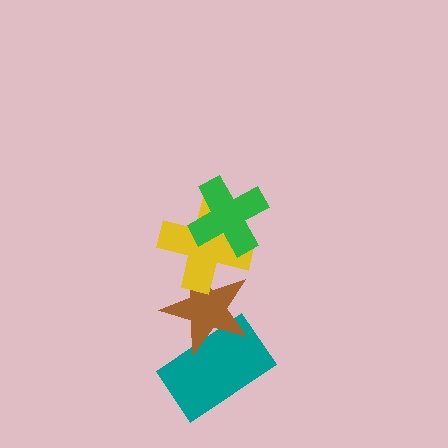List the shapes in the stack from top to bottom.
From top to bottom: the green cross, the yellow cross, the brown star, the teal rectangle.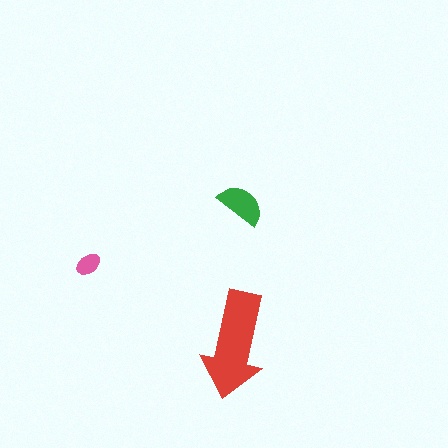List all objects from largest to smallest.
The red arrow, the green semicircle, the pink ellipse.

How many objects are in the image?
There are 3 objects in the image.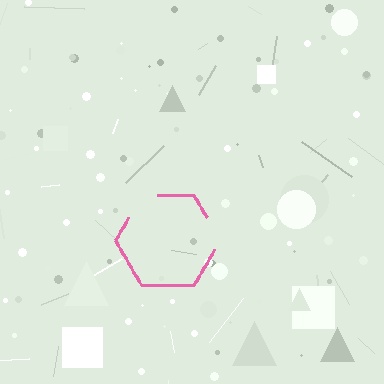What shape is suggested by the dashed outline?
The dashed outline suggests a hexagon.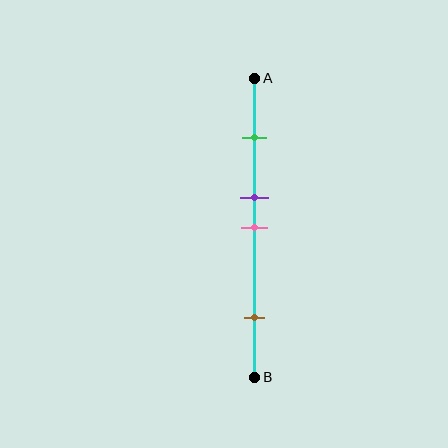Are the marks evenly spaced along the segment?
No, the marks are not evenly spaced.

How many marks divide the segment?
There are 4 marks dividing the segment.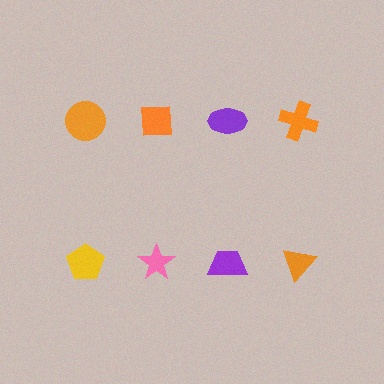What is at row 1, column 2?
An orange square.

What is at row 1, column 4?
An orange cross.